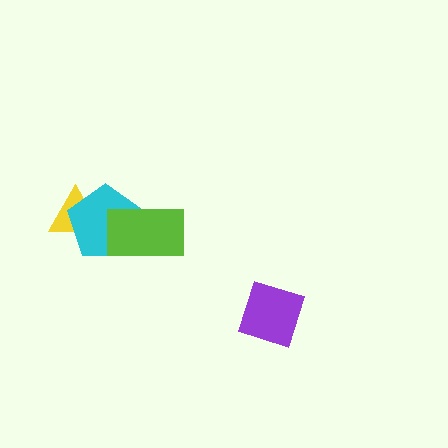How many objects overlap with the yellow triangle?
1 object overlaps with the yellow triangle.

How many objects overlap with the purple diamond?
0 objects overlap with the purple diamond.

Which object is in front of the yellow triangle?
The cyan pentagon is in front of the yellow triangle.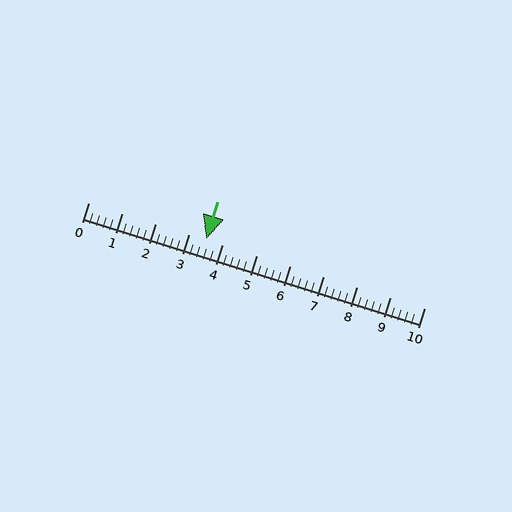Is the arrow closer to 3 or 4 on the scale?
The arrow is closer to 4.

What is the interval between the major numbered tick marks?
The major tick marks are spaced 1 units apart.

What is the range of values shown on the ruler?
The ruler shows values from 0 to 10.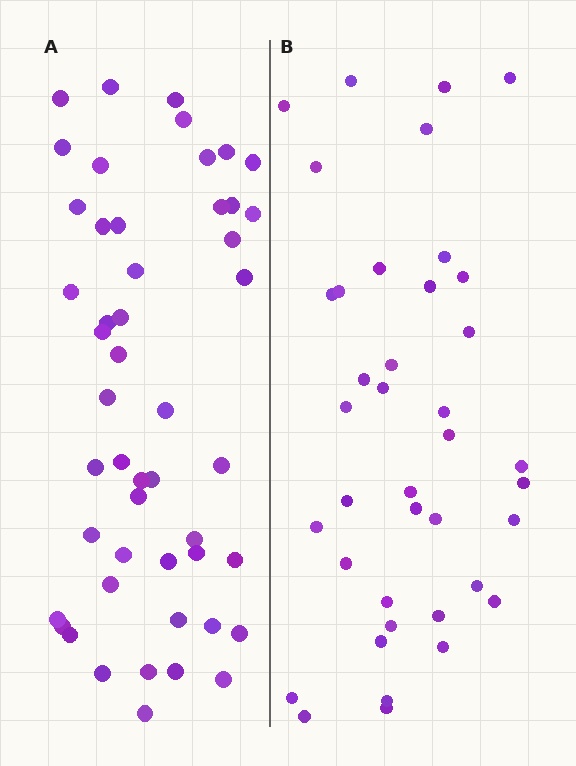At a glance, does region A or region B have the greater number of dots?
Region A (the left region) has more dots.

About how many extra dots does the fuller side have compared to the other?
Region A has roughly 10 or so more dots than region B.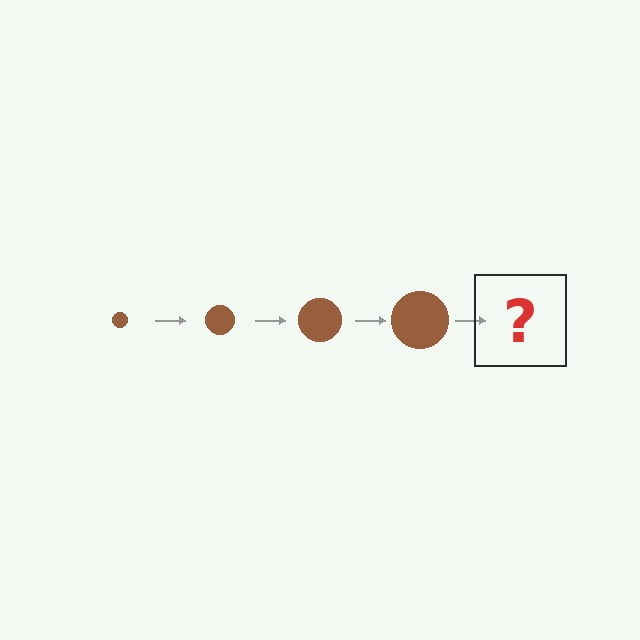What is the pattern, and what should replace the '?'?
The pattern is that the circle gets progressively larger each step. The '?' should be a brown circle, larger than the previous one.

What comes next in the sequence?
The next element should be a brown circle, larger than the previous one.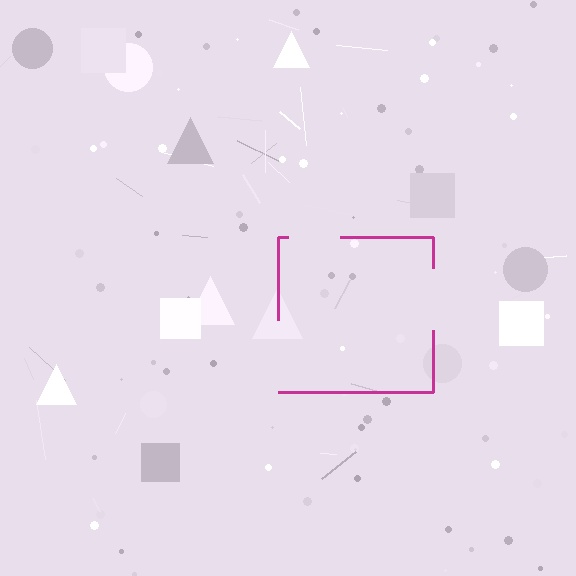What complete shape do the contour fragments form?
The contour fragments form a square.